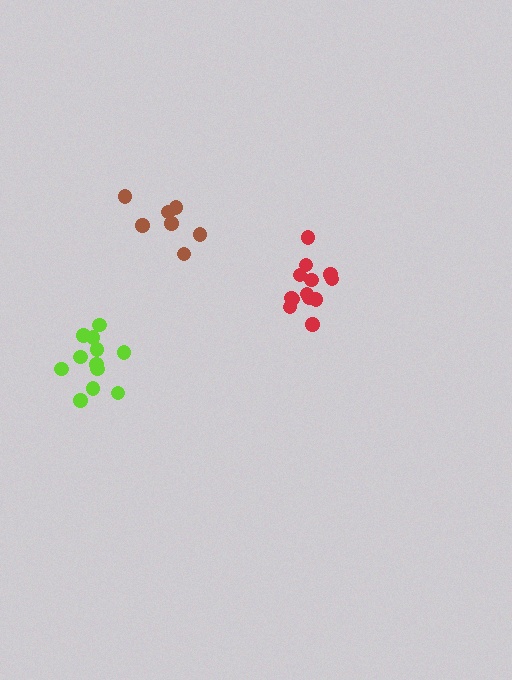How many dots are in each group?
Group 1: 12 dots, Group 2: 13 dots, Group 3: 7 dots (32 total).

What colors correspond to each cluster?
The clusters are colored: lime, red, brown.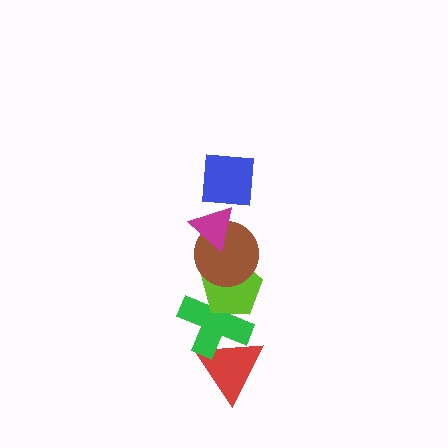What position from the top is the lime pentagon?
The lime pentagon is 4th from the top.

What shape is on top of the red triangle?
The green cross is on top of the red triangle.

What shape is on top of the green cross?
The lime pentagon is on top of the green cross.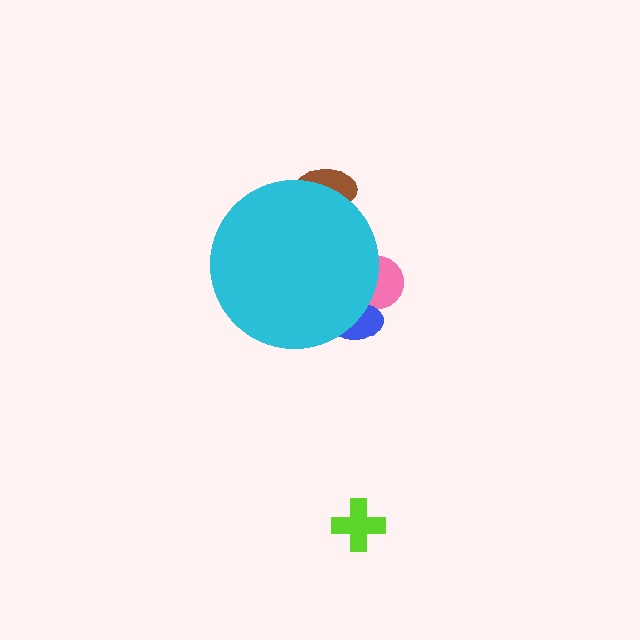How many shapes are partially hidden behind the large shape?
3 shapes are partially hidden.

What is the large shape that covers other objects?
A cyan circle.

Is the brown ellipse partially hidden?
Yes, the brown ellipse is partially hidden behind the cyan circle.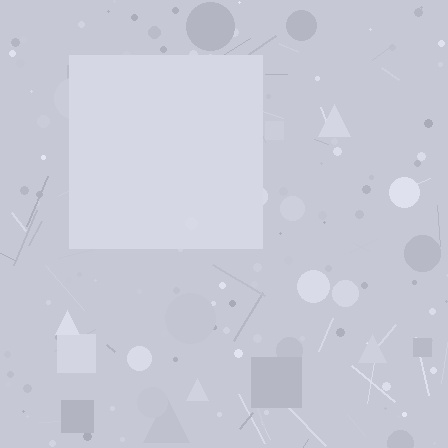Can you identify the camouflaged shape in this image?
The camouflaged shape is a square.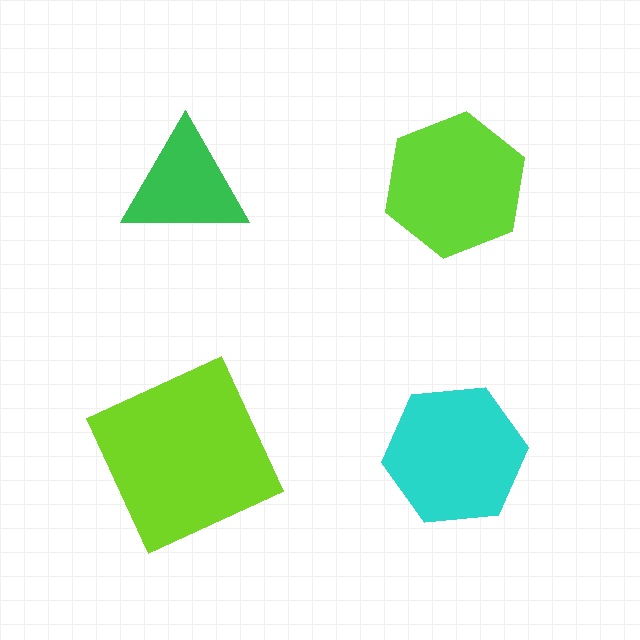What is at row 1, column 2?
A lime hexagon.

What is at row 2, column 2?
A cyan hexagon.